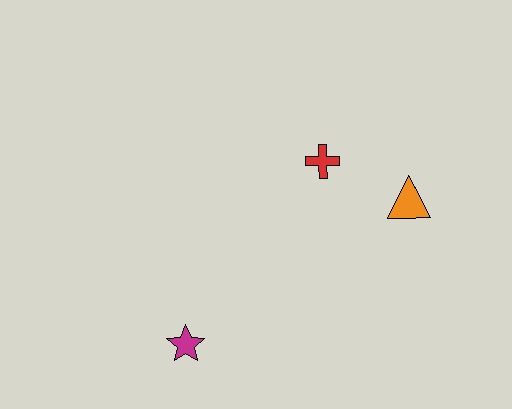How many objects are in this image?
There are 3 objects.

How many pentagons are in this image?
There are no pentagons.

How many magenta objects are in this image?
There is 1 magenta object.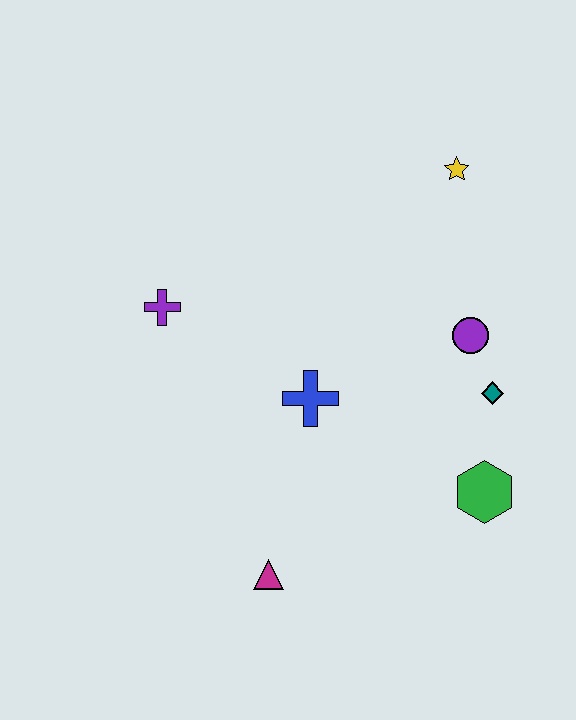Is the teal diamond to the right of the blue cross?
Yes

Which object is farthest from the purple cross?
The green hexagon is farthest from the purple cross.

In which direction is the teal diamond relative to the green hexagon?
The teal diamond is above the green hexagon.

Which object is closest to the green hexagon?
The teal diamond is closest to the green hexagon.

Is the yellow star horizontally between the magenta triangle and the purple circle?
Yes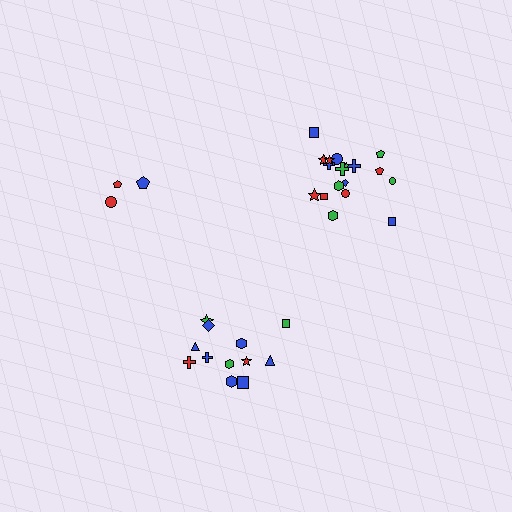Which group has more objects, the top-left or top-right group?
The top-right group.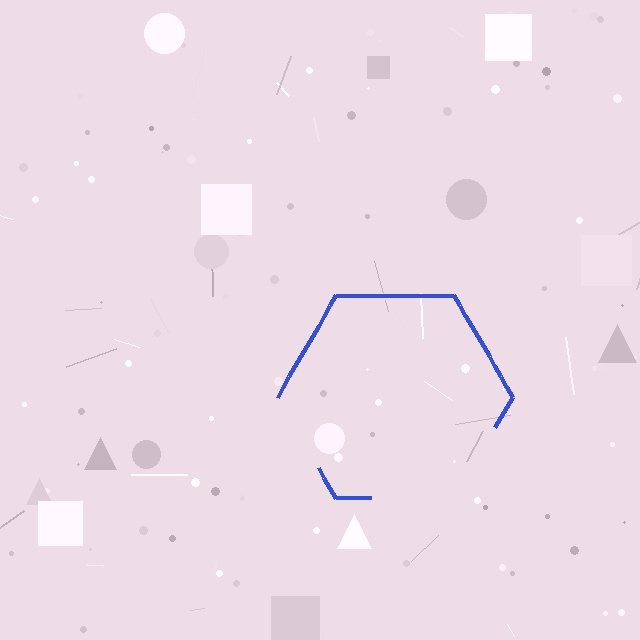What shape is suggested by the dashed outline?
The dashed outline suggests a hexagon.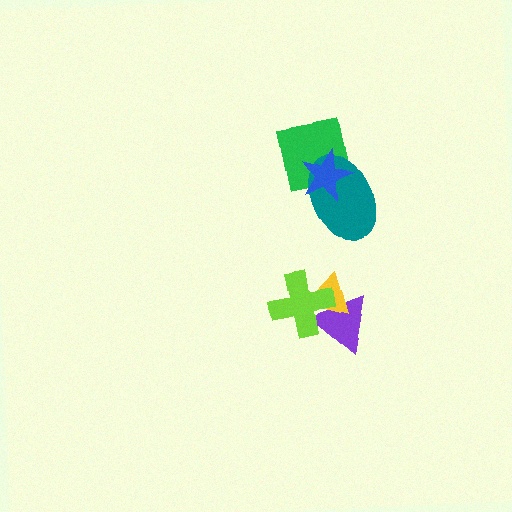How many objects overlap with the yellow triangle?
2 objects overlap with the yellow triangle.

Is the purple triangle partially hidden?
Yes, it is partially covered by another shape.